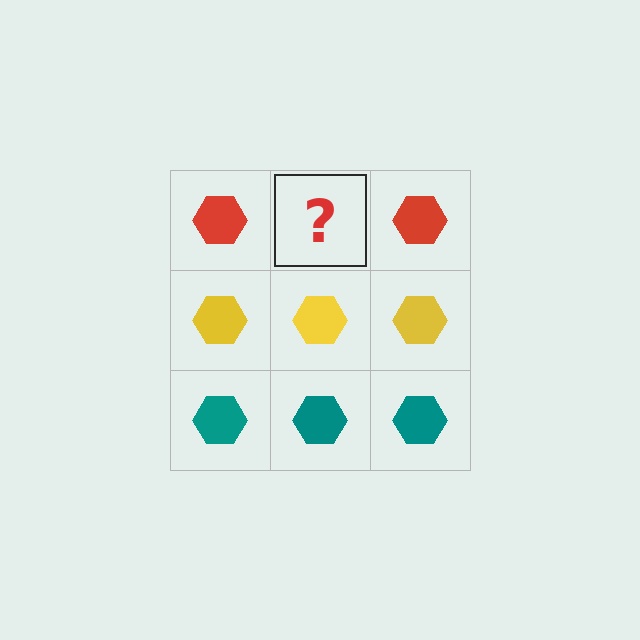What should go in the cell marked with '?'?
The missing cell should contain a red hexagon.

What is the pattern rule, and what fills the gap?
The rule is that each row has a consistent color. The gap should be filled with a red hexagon.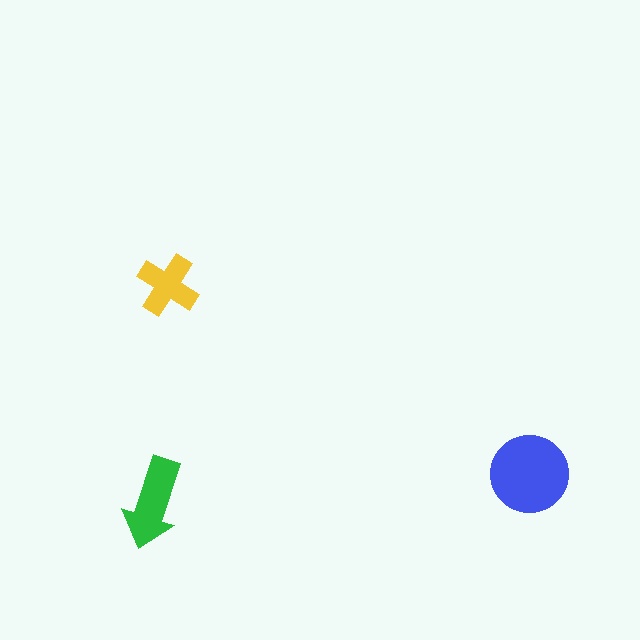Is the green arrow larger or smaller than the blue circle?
Smaller.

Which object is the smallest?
The yellow cross.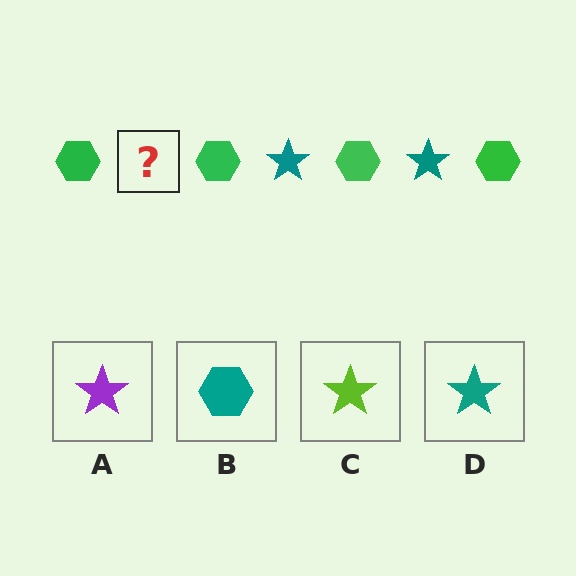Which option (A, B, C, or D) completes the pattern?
D.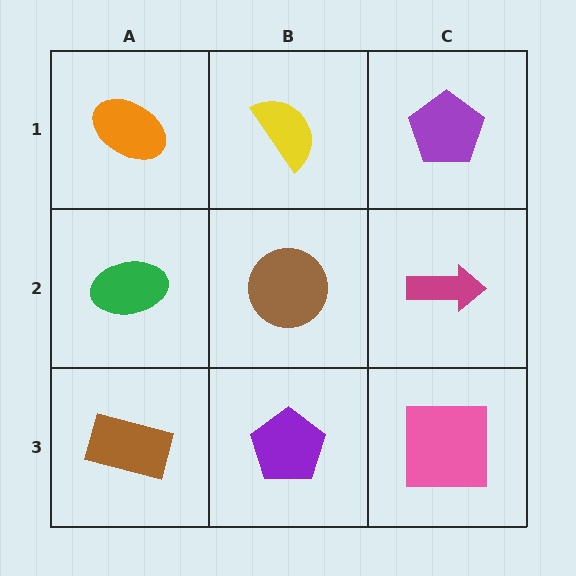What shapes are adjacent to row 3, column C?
A magenta arrow (row 2, column C), a purple pentagon (row 3, column B).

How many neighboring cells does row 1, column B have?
3.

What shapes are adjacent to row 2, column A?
An orange ellipse (row 1, column A), a brown rectangle (row 3, column A), a brown circle (row 2, column B).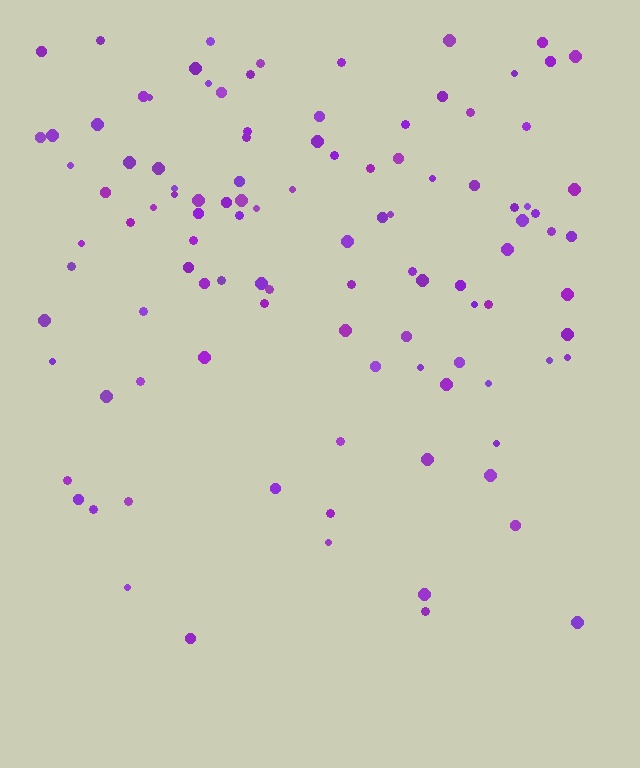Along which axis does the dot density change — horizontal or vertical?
Vertical.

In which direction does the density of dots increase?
From bottom to top, with the top side densest.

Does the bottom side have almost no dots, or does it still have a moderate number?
Still a moderate number, just noticeably fewer than the top.